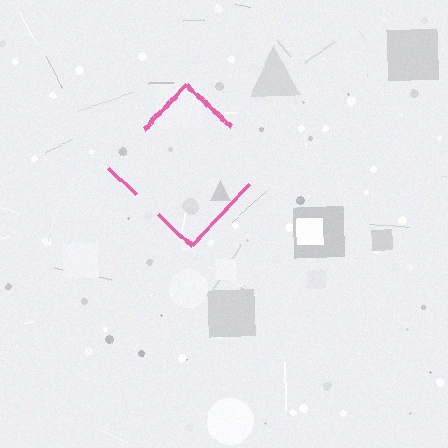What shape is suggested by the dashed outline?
The dashed outline suggests a diamond.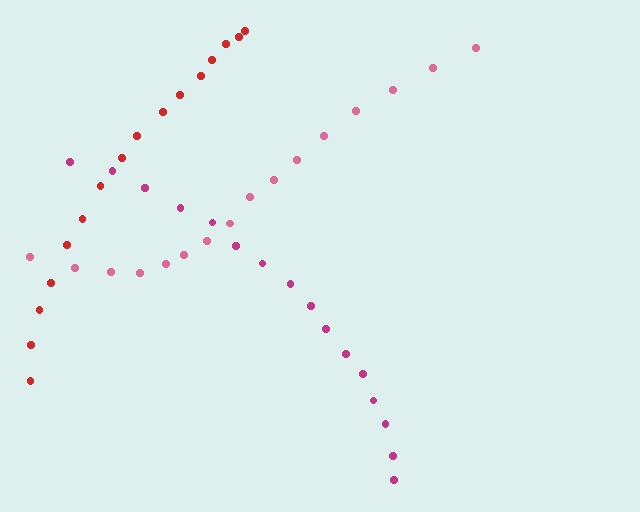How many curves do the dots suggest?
There are 3 distinct paths.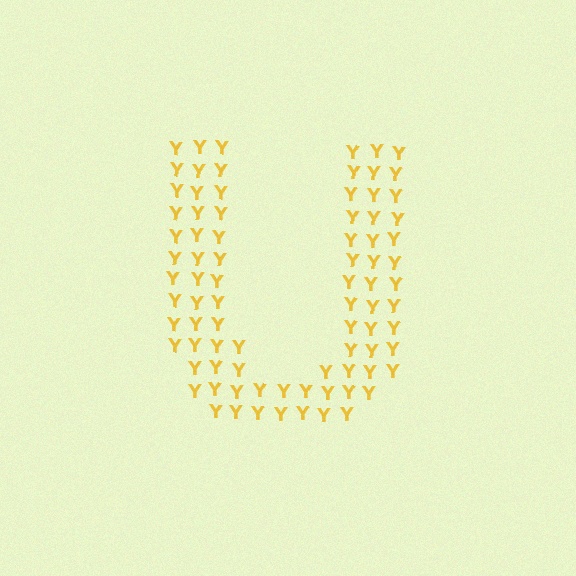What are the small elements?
The small elements are letter Y's.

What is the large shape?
The large shape is the letter U.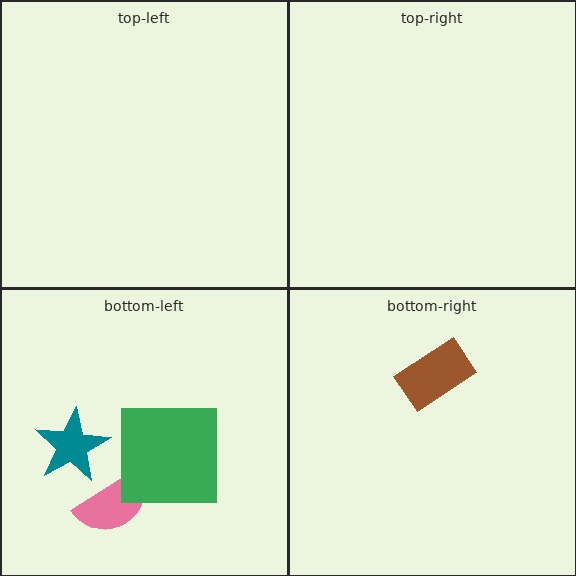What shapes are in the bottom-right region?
The brown rectangle.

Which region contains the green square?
The bottom-left region.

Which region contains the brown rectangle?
The bottom-right region.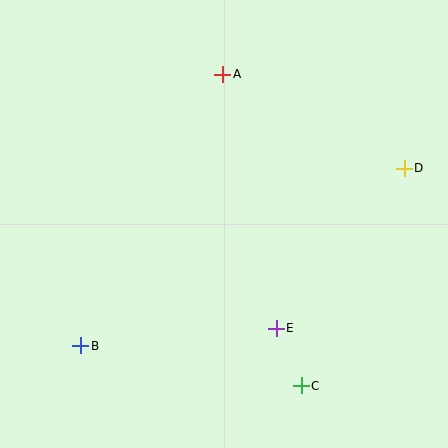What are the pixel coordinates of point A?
Point A is at (223, 74).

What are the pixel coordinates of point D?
Point D is at (404, 168).